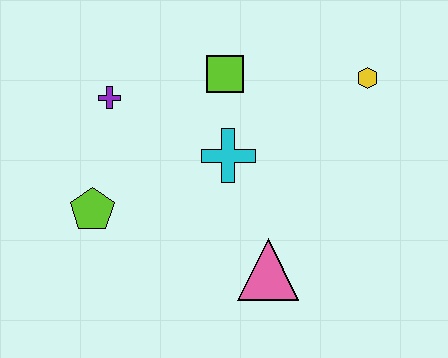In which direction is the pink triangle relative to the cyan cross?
The pink triangle is below the cyan cross.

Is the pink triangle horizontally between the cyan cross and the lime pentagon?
No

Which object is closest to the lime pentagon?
The purple cross is closest to the lime pentagon.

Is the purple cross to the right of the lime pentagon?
Yes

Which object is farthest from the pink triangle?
The purple cross is farthest from the pink triangle.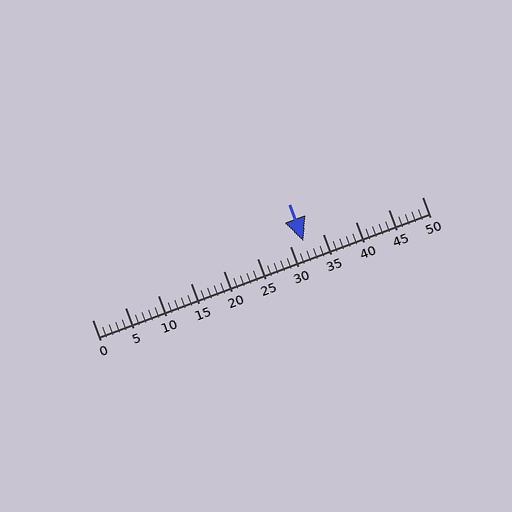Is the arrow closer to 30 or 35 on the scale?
The arrow is closer to 30.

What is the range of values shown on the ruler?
The ruler shows values from 0 to 50.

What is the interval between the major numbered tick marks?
The major tick marks are spaced 5 units apart.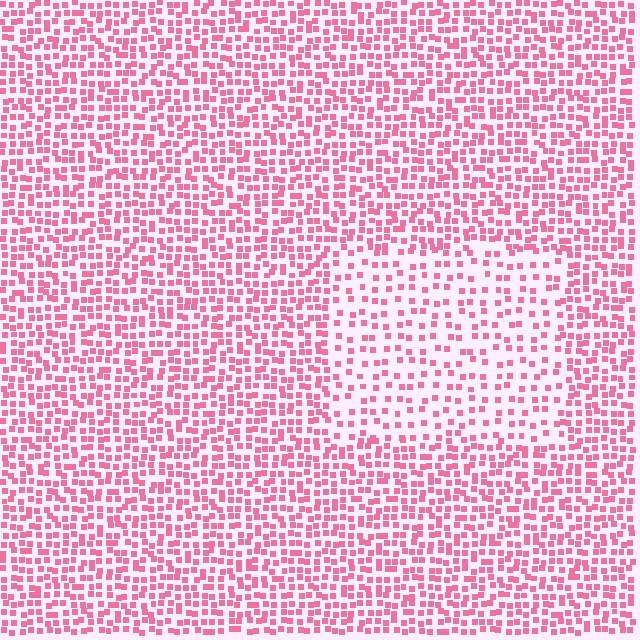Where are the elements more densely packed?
The elements are more densely packed outside the rectangle boundary.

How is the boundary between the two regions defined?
The boundary is defined by a change in element density (approximately 2.0x ratio). All elements are the same color, size, and shape.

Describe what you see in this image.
The image contains small pink elements arranged at two different densities. A rectangle-shaped region is visible where the elements are less densely packed than the surrounding area.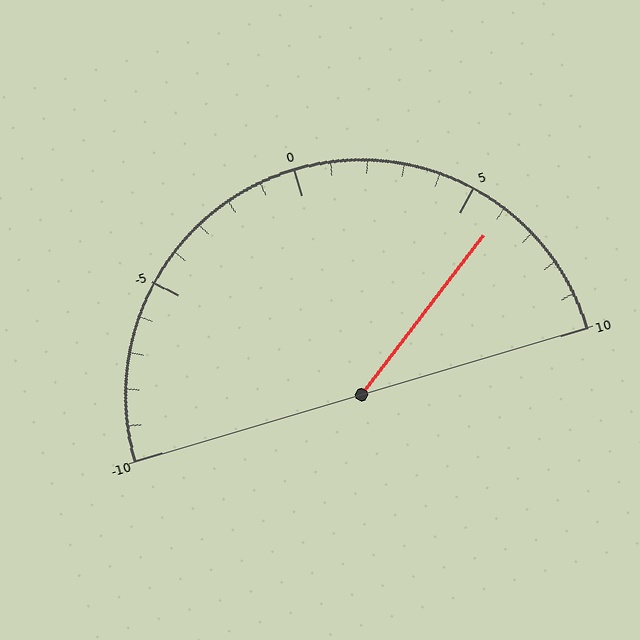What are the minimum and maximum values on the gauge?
The gauge ranges from -10 to 10.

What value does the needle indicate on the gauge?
The needle indicates approximately 6.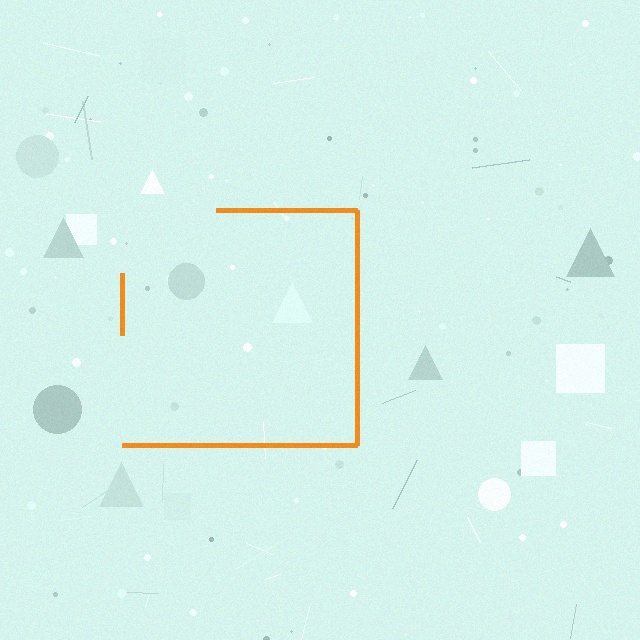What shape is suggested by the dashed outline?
The dashed outline suggests a square.